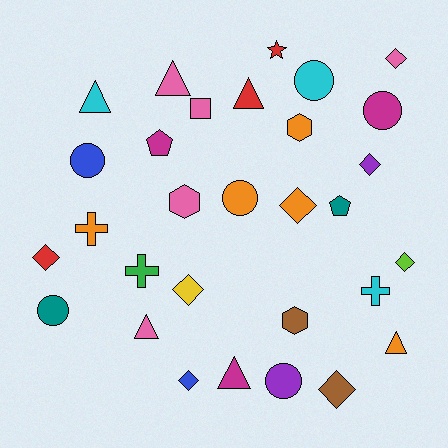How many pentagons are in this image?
There are 2 pentagons.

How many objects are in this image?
There are 30 objects.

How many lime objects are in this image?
There is 1 lime object.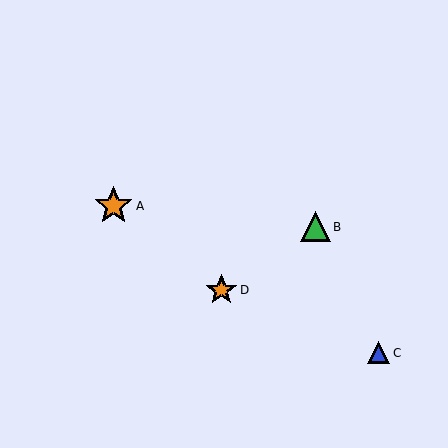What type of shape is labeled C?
Shape C is a blue triangle.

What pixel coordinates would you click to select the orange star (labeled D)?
Click at (221, 290) to select the orange star D.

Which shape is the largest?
The orange star (labeled A) is the largest.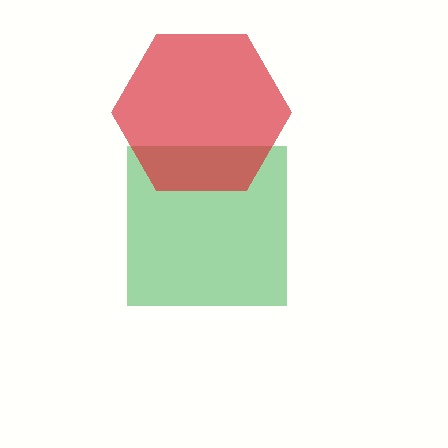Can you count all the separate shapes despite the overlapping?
Yes, there are 2 separate shapes.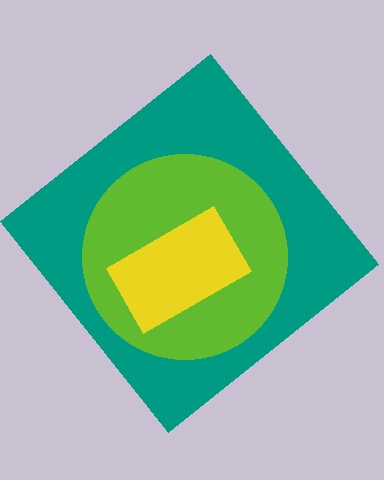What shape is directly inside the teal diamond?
The lime circle.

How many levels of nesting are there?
3.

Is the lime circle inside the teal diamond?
Yes.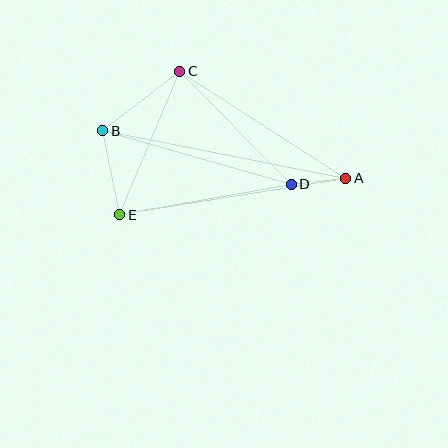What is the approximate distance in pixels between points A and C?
The distance between A and C is approximately 198 pixels.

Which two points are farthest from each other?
Points A and B are farthest from each other.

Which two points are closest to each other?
Points A and D are closest to each other.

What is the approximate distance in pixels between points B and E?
The distance between B and E is approximately 86 pixels.